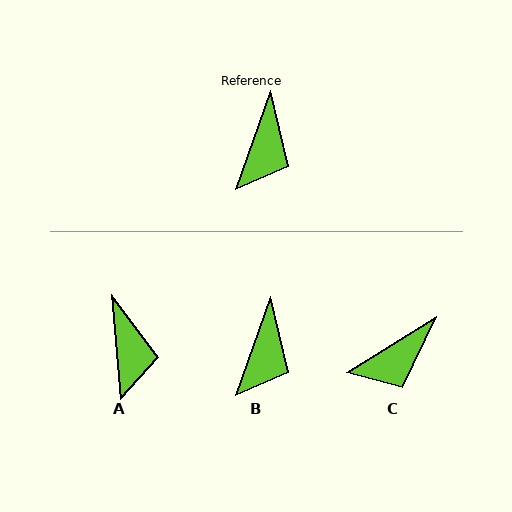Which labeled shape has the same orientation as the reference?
B.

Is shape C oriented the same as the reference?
No, it is off by about 39 degrees.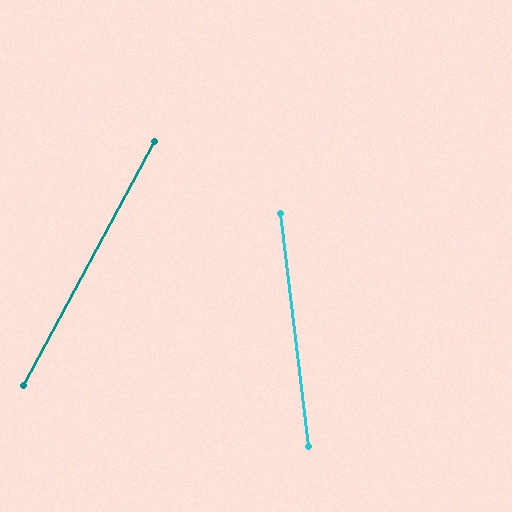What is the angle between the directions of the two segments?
Approximately 35 degrees.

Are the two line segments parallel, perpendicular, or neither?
Neither parallel nor perpendicular — they differ by about 35°.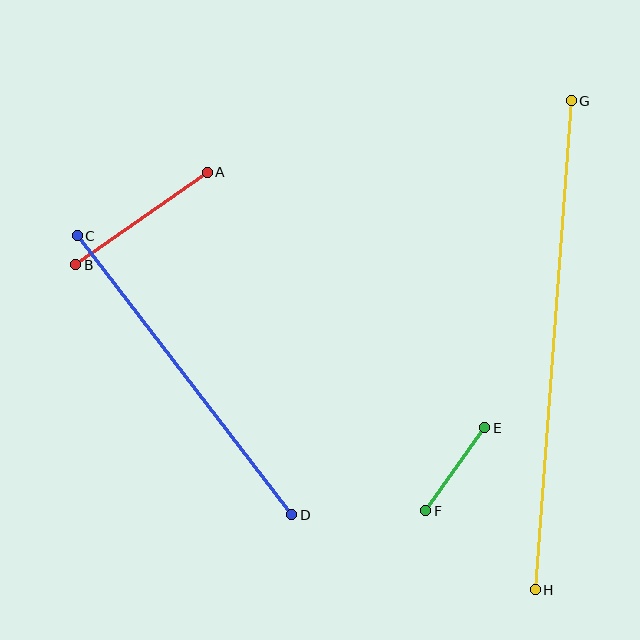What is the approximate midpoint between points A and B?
The midpoint is at approximately (142, 218) pixels.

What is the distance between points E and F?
The distance is approximately 102 pixels.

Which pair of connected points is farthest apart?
Points G and H are farthest apart.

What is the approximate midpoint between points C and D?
The midpoint is at approximately (184, 375) pixels.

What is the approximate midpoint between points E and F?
The midpoint is at approximately (455, 469) pixels.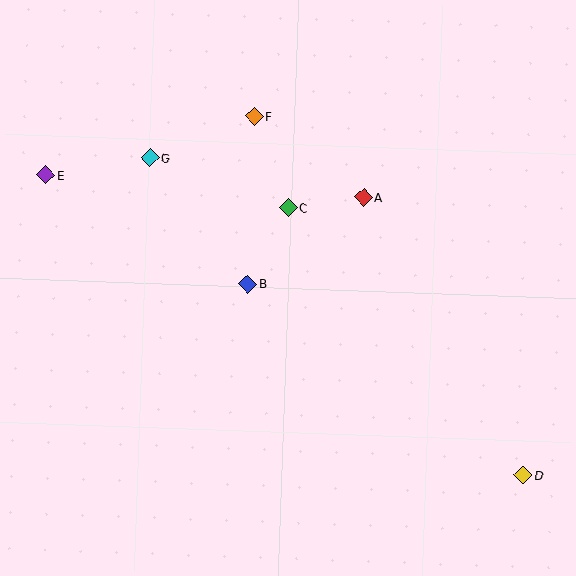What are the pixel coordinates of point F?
Point F is at (254, 116).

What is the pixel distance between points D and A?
The distance between D and A is 320 pixels.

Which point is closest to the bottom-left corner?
Point B is closest to the bottom-left corner.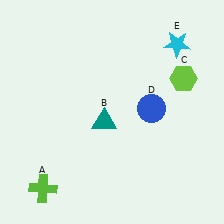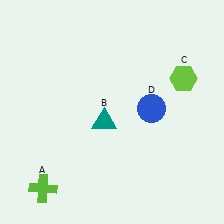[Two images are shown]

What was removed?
The cyan star (E) was removed in Image 2.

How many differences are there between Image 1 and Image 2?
There is 1 difference between the two images.